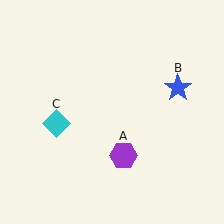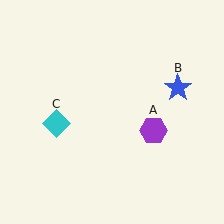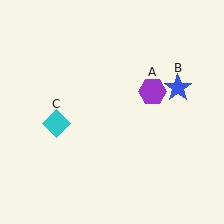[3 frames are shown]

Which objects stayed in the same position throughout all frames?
Blue star (object B) and cyan diamond (object C) remained stationary.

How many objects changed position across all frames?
1 object changed position: purple hexagon (object A).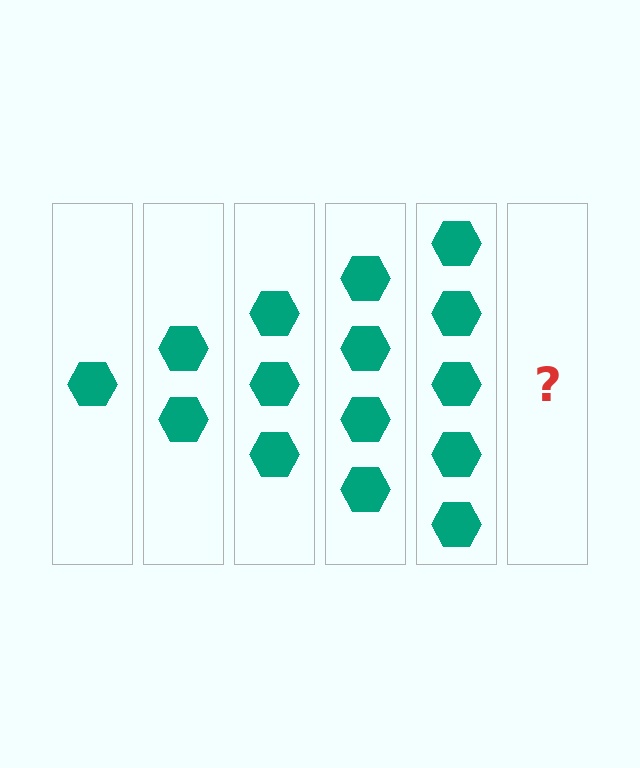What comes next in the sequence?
The next element should be 6 hexagons.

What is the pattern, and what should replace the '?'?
The pattern is that each step adds one more hexagon. The '?' should be 6 hexagons.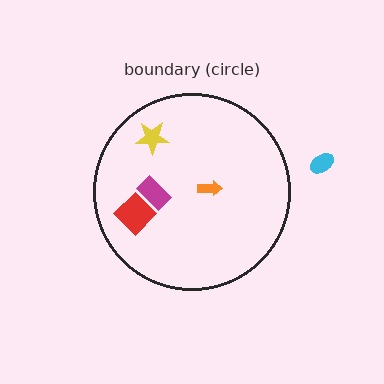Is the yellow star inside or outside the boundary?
Inside.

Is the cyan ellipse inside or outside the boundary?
Outside.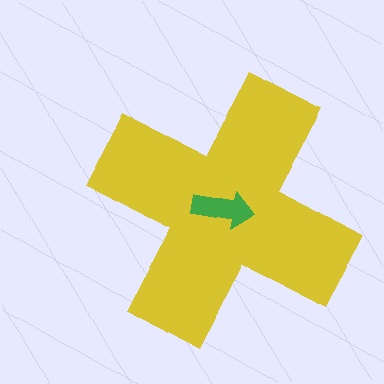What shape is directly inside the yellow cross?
The green arrow.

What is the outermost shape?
The yellow cross.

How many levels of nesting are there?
2.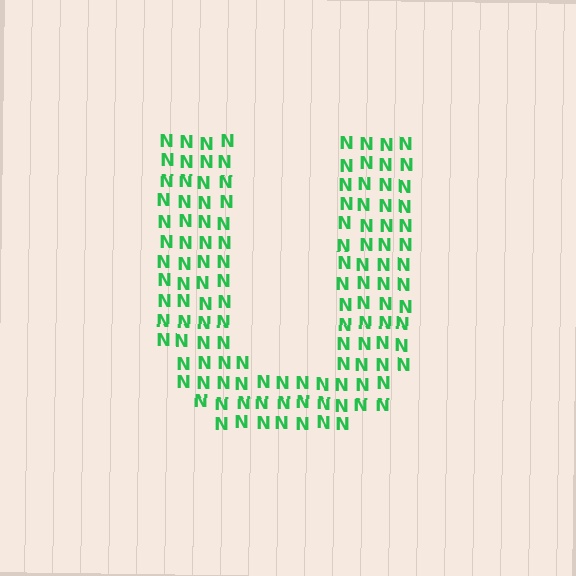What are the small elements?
The small elements are letter N's.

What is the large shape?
The large shape is the letter U.